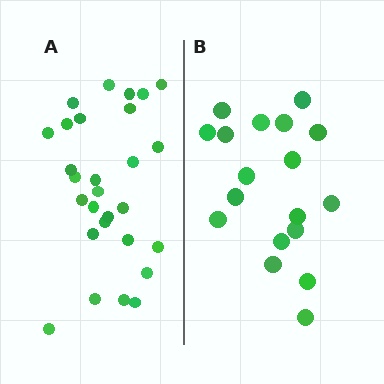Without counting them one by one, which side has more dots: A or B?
Region A (the left region) has more dots.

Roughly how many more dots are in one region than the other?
Region A has roughly 10 or so more dots than region B.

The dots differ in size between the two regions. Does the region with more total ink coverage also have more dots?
No. Region B has more total ink coverage because its dots are larger, but region A actually contains more individual dots. Total area can be misleading — the number of items is what matters here.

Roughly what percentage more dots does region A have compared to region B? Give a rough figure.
About 55% more.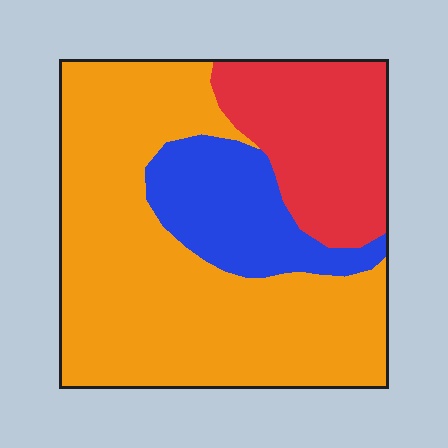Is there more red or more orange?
Orange.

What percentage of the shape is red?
Red covers 23% of the shape.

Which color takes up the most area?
Orange, at roughly 60%.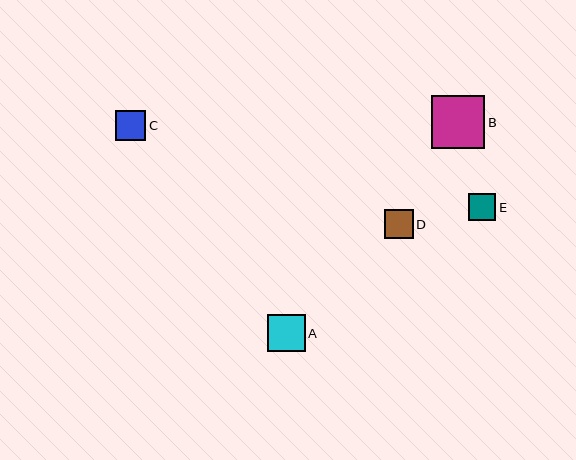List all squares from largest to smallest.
From largest to smallest: B, A, C, D, E.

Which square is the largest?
Square B is the largest with a size of approximately 53 pixels.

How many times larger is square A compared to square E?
Square A is approximately 1.4 times the size of square E.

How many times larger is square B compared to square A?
Square B is approximately 1.4 times the size of square A.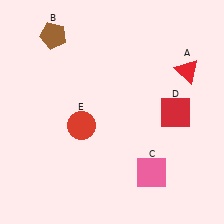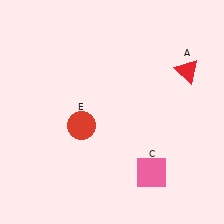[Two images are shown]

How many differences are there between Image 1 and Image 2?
There are 2 differences between the two images.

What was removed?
The red square (D), the brown pentagon (B) were removed in Image 2.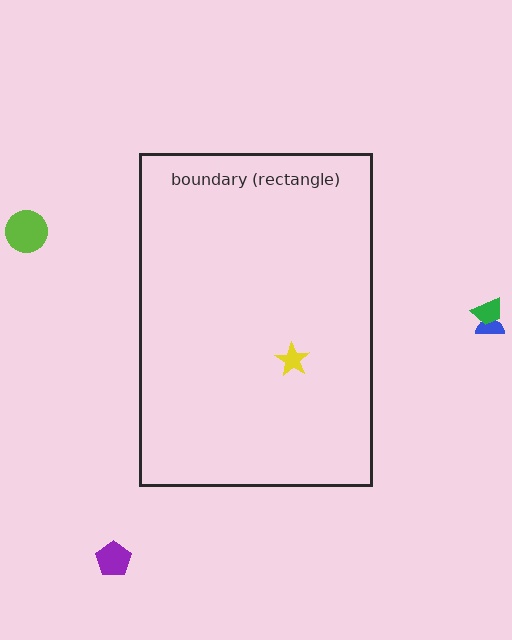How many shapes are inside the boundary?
1 inside, 4 outside.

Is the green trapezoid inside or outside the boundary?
Outside.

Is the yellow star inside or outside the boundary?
Inside.